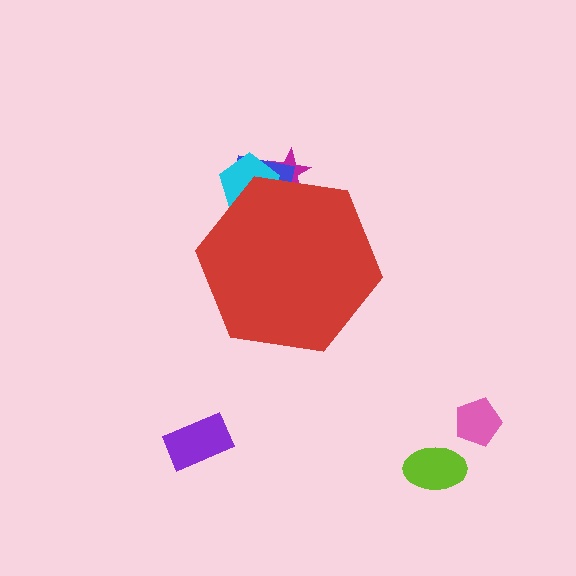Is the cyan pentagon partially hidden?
Yes, the cyan pentagon is partially hidden behind the red hexagon.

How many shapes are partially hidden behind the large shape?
3 shapes are partially hidden.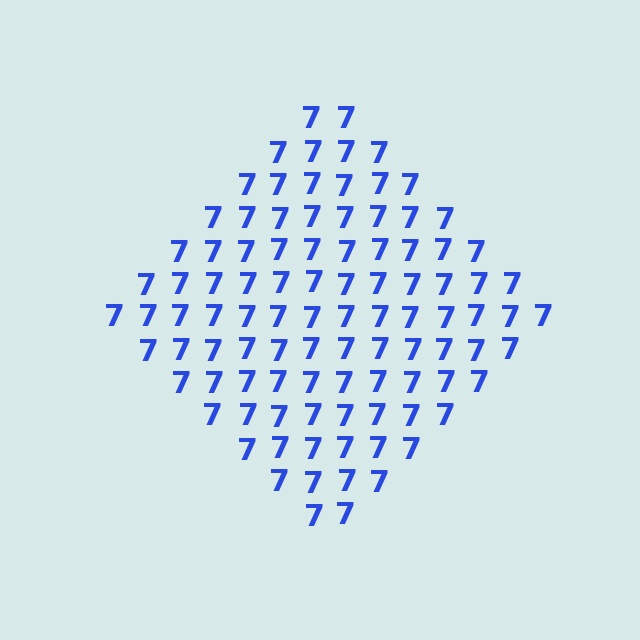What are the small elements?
The small elements are digit 7's.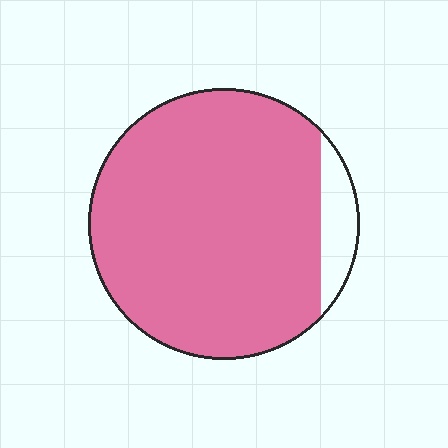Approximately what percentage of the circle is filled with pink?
Approximately 90%.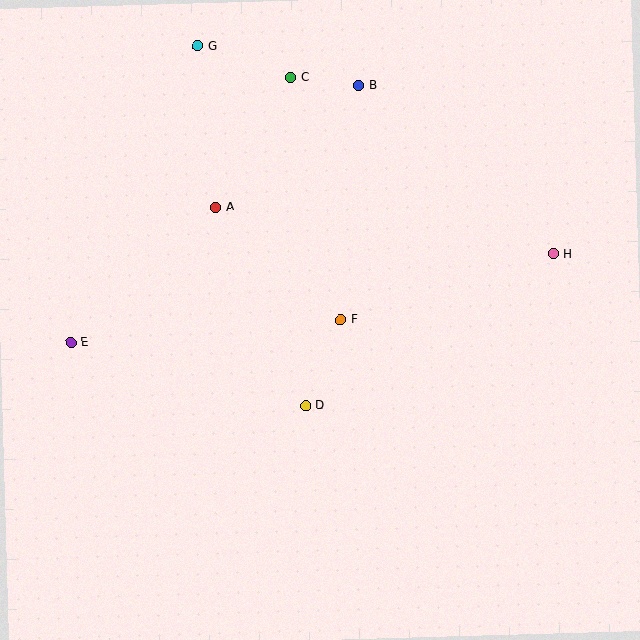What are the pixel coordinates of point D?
Point D is at (306, 406).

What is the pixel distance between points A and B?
The distance between A and B is 188 pixels.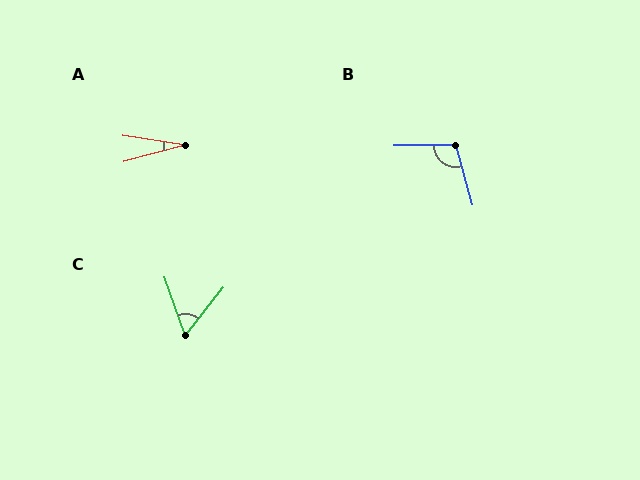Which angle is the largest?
B, at approximately 105 degrees.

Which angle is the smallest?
A, at approximately 24 degrees.